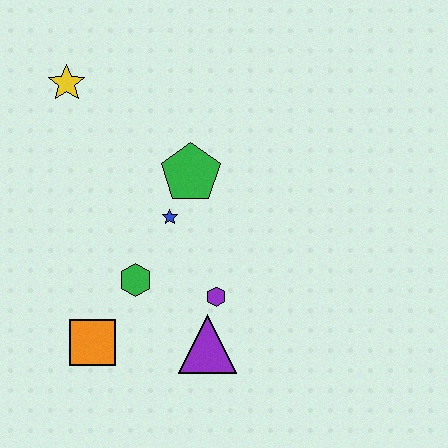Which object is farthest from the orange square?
The yellow star is farthest from the orange square.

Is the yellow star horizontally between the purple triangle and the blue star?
No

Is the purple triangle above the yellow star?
No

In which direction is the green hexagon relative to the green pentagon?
The green hexagon is below the green pentagon.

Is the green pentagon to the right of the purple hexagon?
No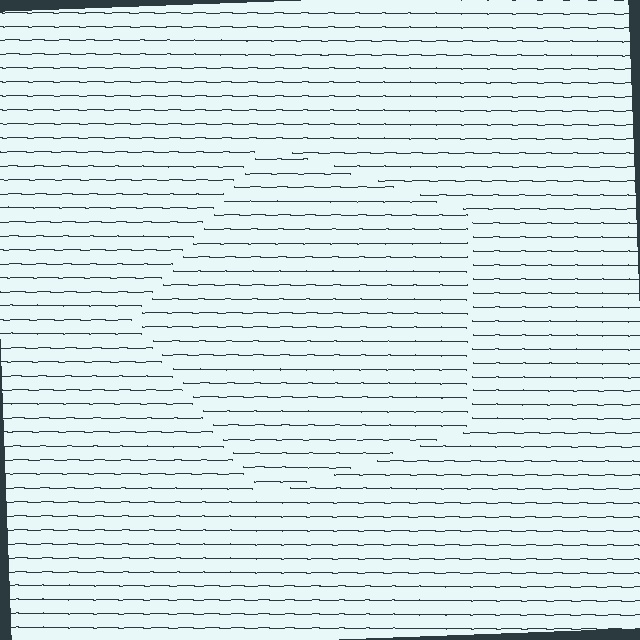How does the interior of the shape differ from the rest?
The interior of the shape contains the same grating, shifted by half a period — the contour is defined by the phase discontinuity where line-ends from the inner and outer gratings abut.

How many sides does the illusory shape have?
5 sides — the line-ends trace a pentagon.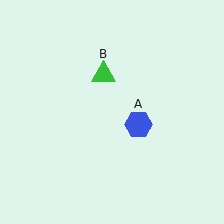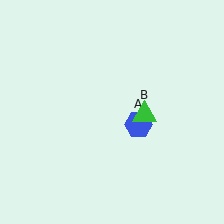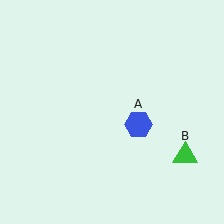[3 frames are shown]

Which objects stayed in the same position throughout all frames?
Blue hexagon (object A) remained stationary.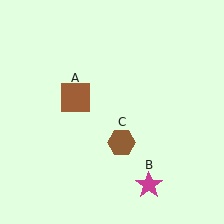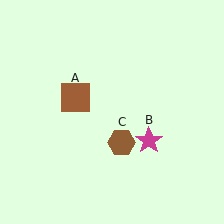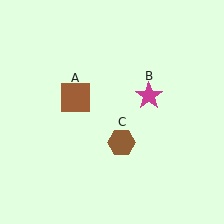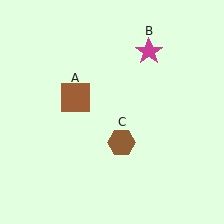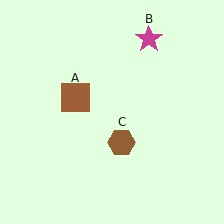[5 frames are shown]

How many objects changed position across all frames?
1 object changed position: magenta star (object B).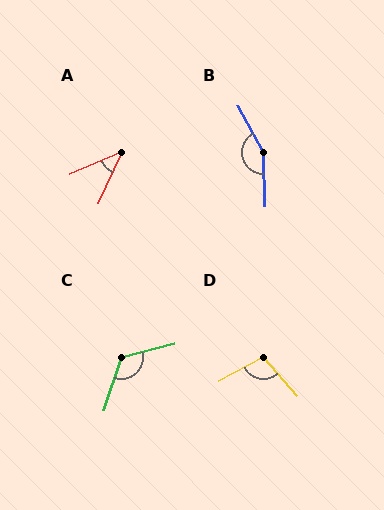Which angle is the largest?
B, at approximately 153 degrees.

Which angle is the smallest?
A, at approximately 42 degrees.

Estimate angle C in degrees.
Approximately 123 degrees.